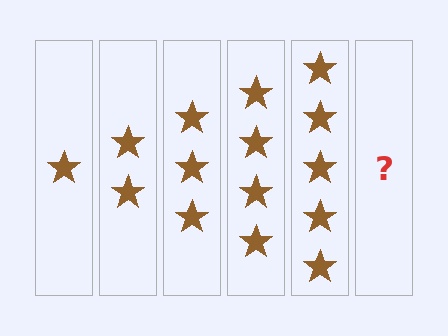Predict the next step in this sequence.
The next step is 6 stars.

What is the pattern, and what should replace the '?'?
The pattern is that each step adds one more star. The '?' should be 6 stars.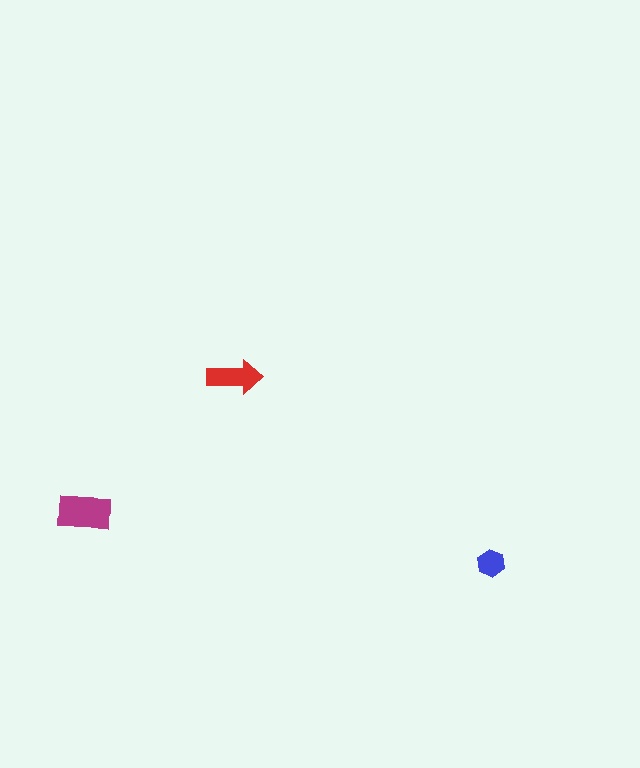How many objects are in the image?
There are 3 objects in the image.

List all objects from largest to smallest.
The magenta rectangle, the red arrow, the blue hexagon.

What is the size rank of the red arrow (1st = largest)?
2nd.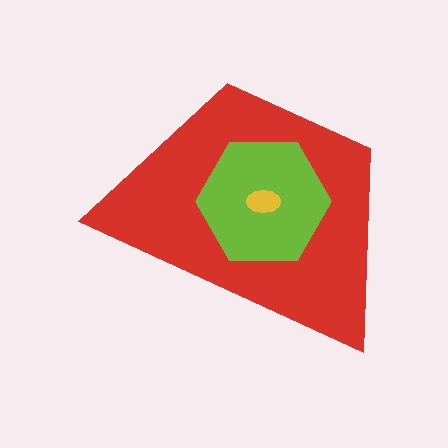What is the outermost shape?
The red trapezoid.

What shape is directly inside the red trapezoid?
The lime hexagon.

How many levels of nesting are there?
3.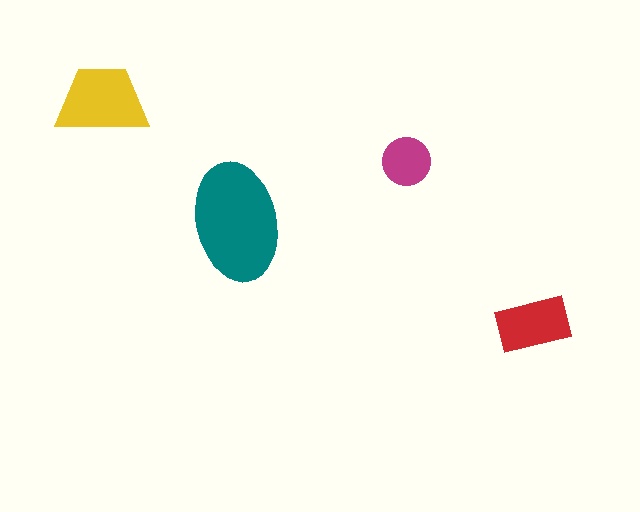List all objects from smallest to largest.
The magenta circle, the red rectangle, the yellow trapezoid, the teal ellipse.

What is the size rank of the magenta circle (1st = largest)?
4th.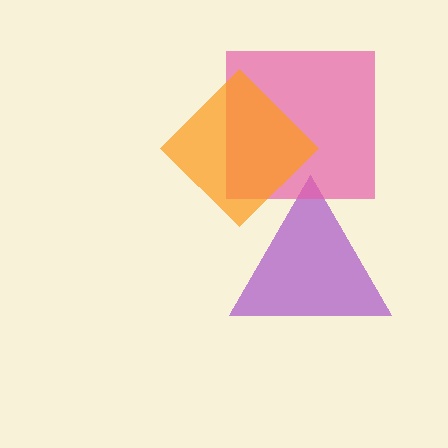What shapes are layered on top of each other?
The layered shapes are: a purple triangle, a pink square, an orange diamond.